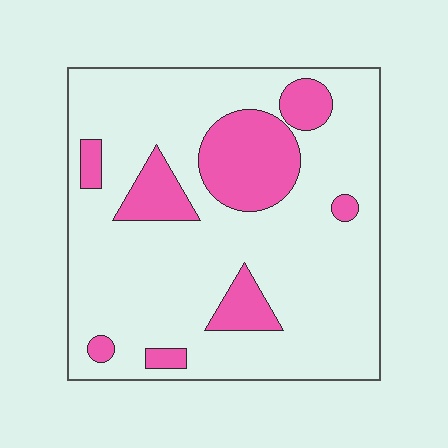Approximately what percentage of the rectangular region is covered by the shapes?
Approximately 20%.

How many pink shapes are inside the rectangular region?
8.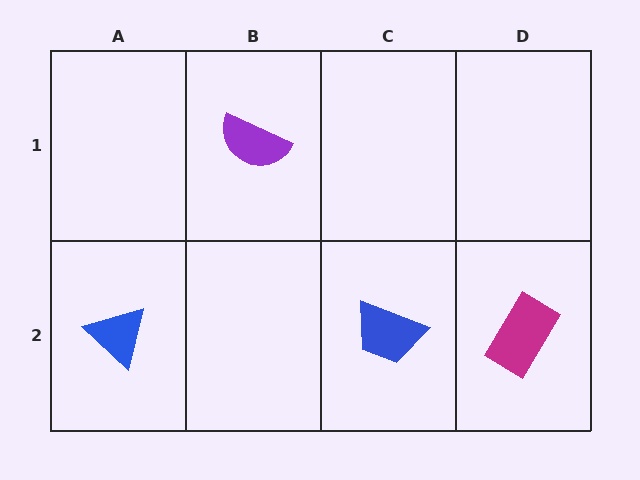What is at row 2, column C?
A blue trapezoid.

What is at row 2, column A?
A blue triangle.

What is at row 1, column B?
A purple semicircle.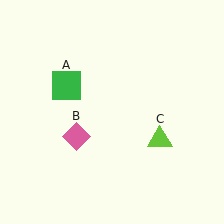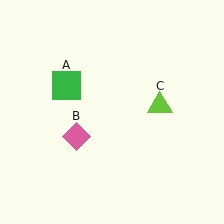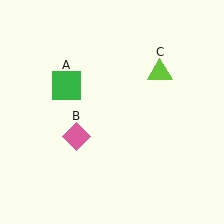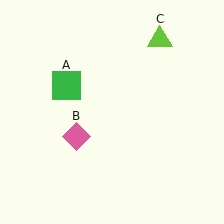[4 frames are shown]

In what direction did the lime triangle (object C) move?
The lime triangle (object C) moved up.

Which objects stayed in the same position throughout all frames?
Green square (object A) and pink diamond (object B) remained stationary.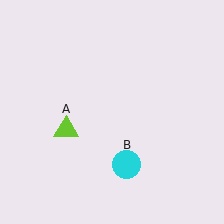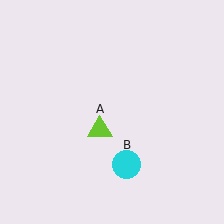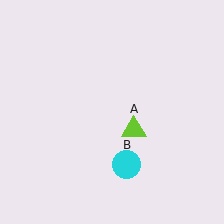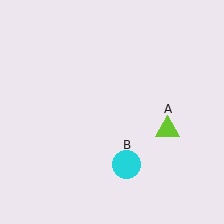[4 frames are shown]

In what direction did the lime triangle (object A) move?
The lime triangle (object A) moved right.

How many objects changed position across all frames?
1 object changed position: lime triangle (object A).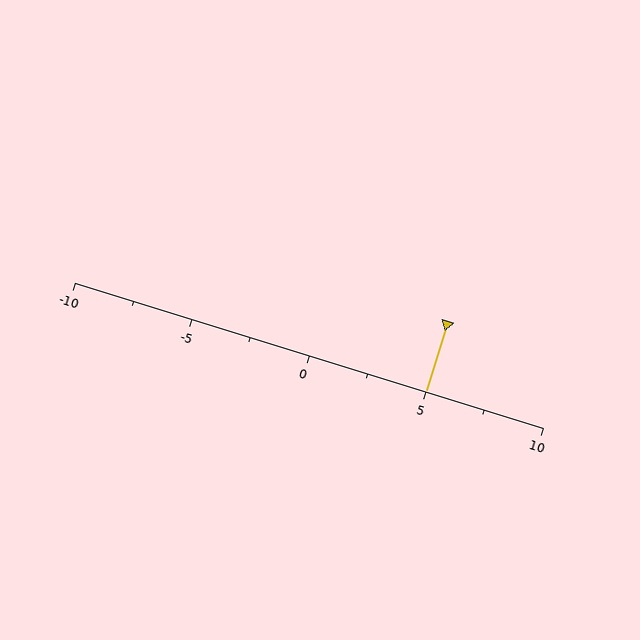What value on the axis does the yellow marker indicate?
The marker indicates approximately 5.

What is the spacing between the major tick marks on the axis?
The major ticks are spaced 5 apart.